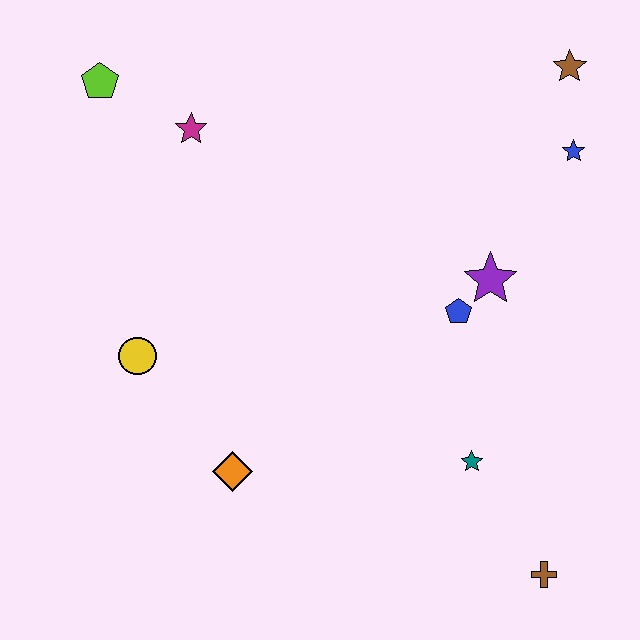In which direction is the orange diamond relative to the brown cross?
The orange diamond is to the left of the brown cross.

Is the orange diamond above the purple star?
No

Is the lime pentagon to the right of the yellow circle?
No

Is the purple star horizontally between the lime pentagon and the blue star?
Yes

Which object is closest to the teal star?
The brown cross is closest to the teal star.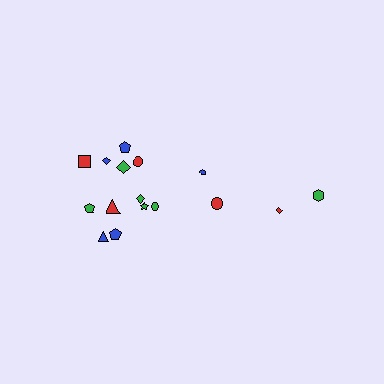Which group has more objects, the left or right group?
The left group.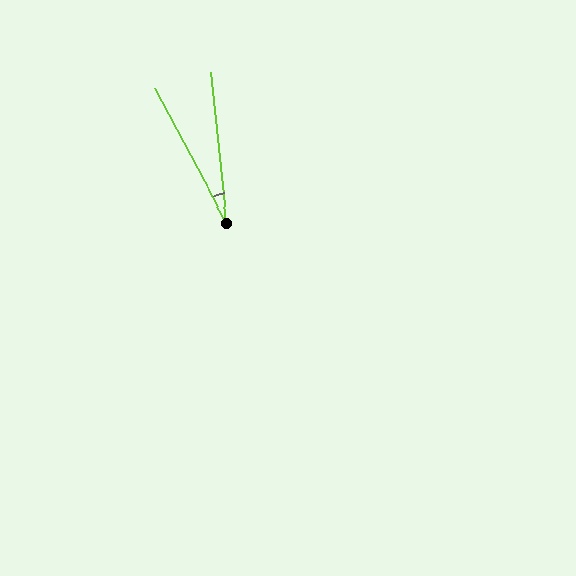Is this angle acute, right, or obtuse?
It is acute.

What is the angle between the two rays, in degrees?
Approximately 22 degrees.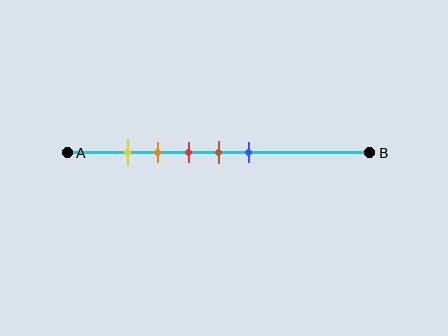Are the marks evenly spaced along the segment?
Yes, the marks are approximately evenly spaced.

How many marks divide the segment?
There are 5 marks dividing the segment.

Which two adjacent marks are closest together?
The yellow and orange marks are the closest adjacent pair.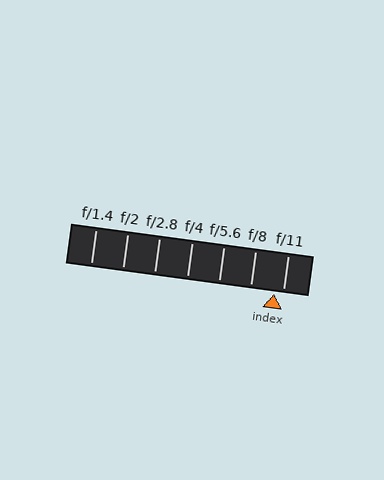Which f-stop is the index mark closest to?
The index mark is closest to f/11.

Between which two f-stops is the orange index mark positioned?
The index mark is between f/8 and f/11.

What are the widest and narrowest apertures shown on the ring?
The widest aperture shown is f/1.4 and the narrowest is f/11.